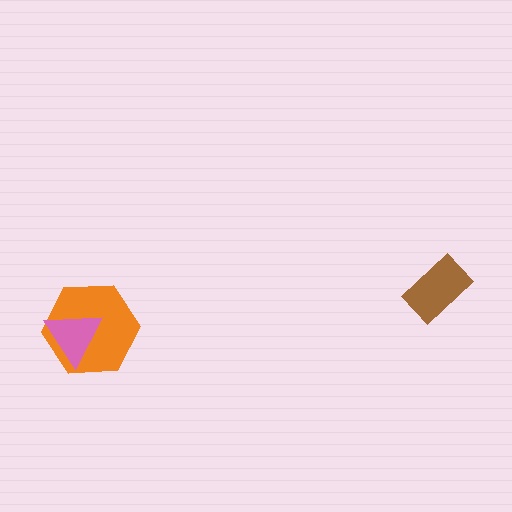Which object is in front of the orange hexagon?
The pink triangle is in front of the orange hexagon.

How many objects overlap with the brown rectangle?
0 objects overlap with the brown rectangle.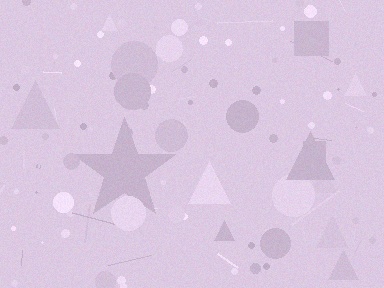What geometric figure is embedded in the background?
A star is embedded in the background.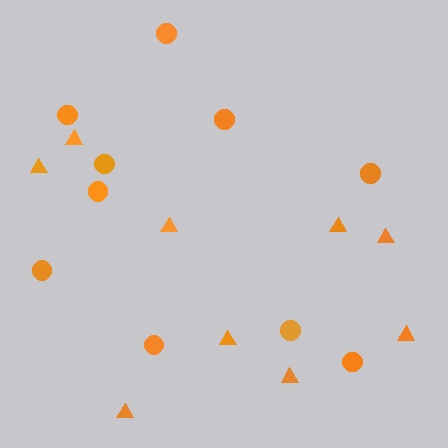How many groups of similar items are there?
There are 2 groups: one group of triangles (9) and one group of circles (10).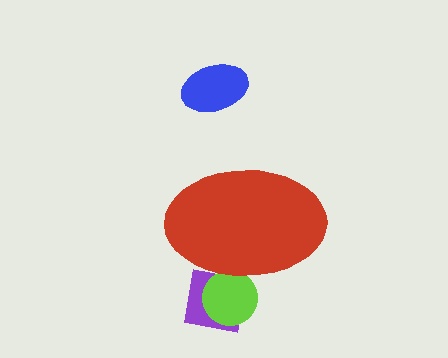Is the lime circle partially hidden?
Yes, the lime circle is partially hidden behind the red ellipse.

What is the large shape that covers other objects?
A red ellipse.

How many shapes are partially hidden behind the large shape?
2 shapes are partially hidden.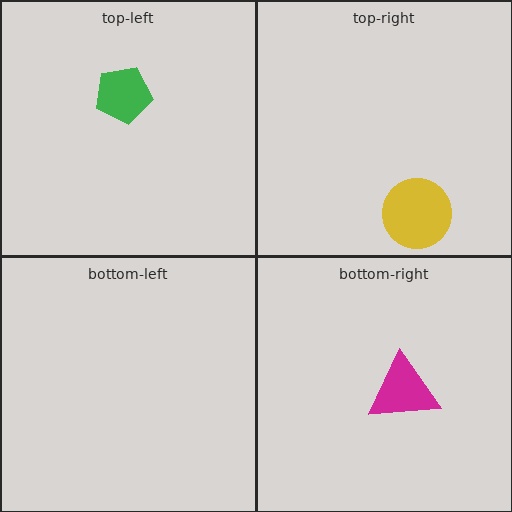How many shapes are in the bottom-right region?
1.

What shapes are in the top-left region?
The green pentagon.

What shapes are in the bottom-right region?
The magenta triangle.